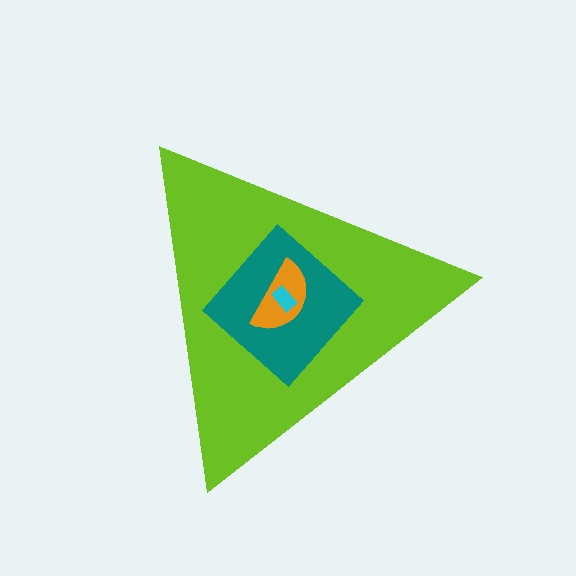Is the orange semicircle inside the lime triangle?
Yes.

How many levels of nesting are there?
4.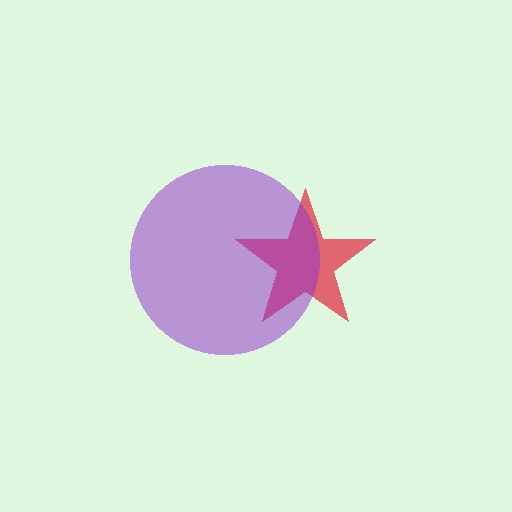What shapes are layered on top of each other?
The layered shapes are: a red star, a purple circle.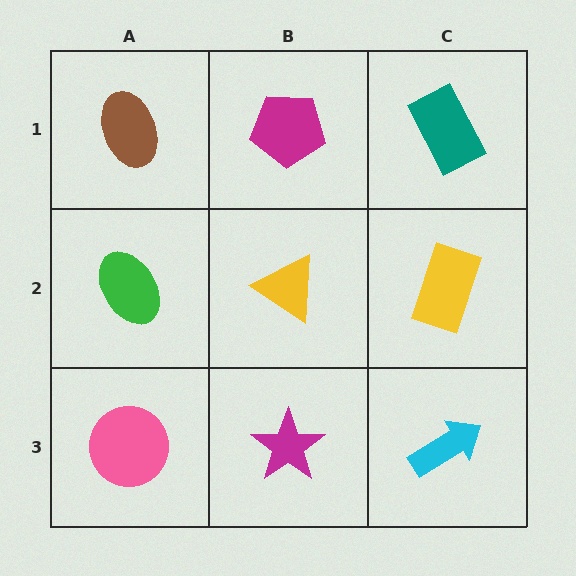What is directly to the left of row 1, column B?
A brown ellipse.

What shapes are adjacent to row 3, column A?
A green ellipse (row 2, column A), a magenta star (row 3, column B).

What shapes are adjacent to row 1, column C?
A yellow rectangle (row 2, column C), a magenta pentagon (row 1, column B).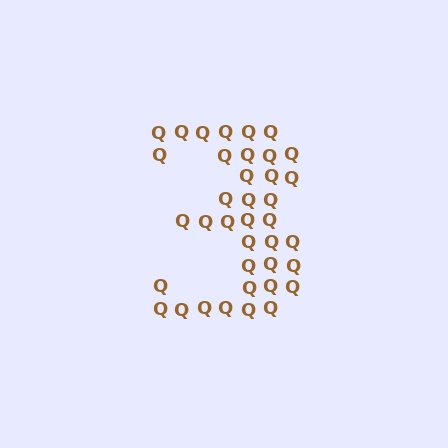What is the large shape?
The large shape is the digit 3.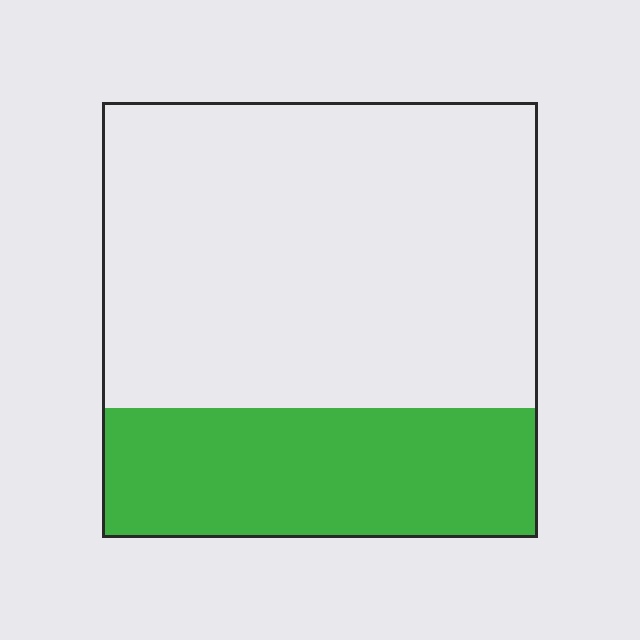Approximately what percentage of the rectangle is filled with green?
Approximately 30%.